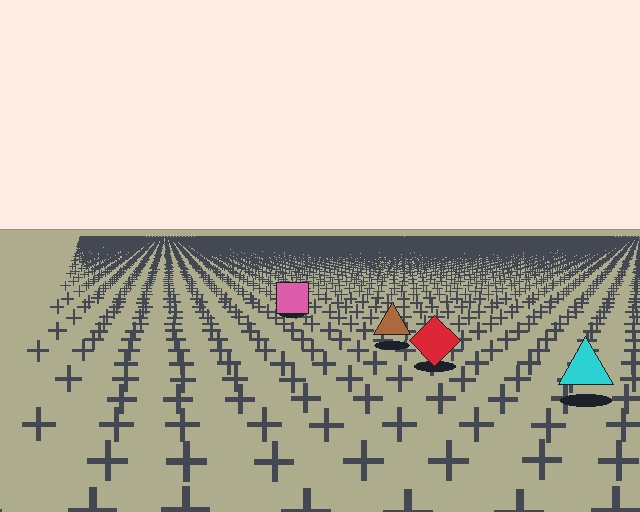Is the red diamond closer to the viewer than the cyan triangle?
No. The cyan triangle is closer — you can tell from the texture gradient: the ground texture is coarser near it.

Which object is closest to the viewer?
The cyan triangle is closest. The texture marks near it are larger and more spread out.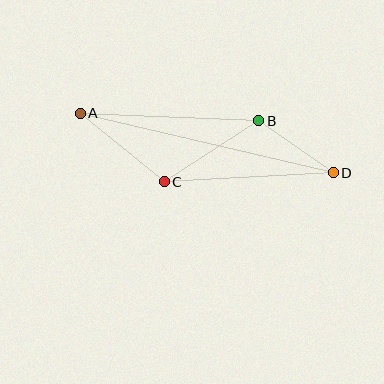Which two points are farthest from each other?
Points A and D are farthest from each other.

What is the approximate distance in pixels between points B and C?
The distance between B and C is approximately 112 pixels.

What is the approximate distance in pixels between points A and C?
The distance between A and C is approximately 108 pixels.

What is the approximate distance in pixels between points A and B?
The distance between A and B is approximately 178 pixels.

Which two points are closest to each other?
Points B and D are closest to each other.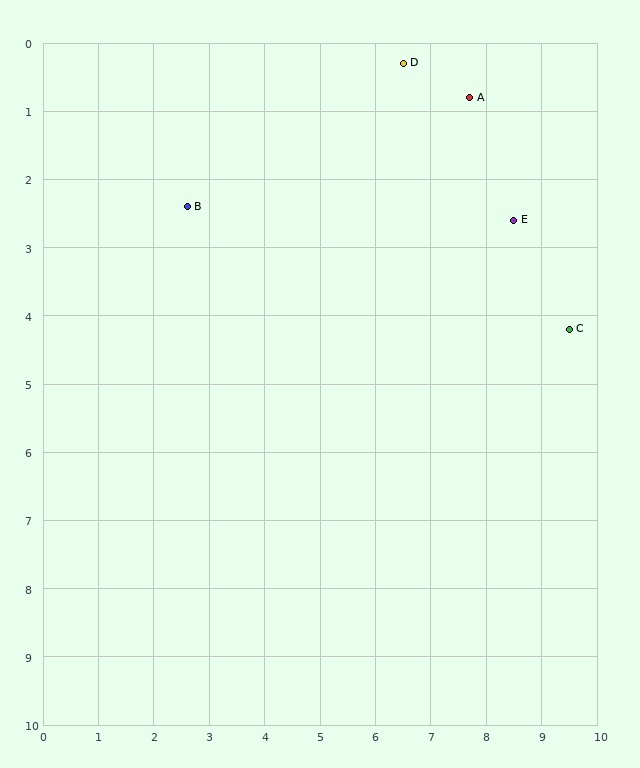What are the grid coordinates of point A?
Point A is at approximately (7.7, 0.8).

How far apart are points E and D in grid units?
Points E and D are about 3.0 grid units apart.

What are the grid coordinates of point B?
Point B is at approximately (2.6, 2.4).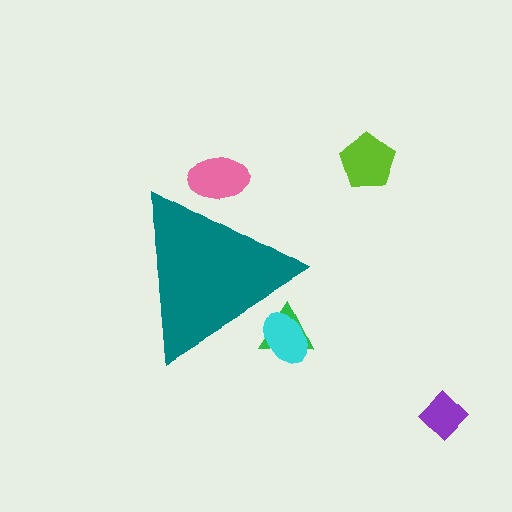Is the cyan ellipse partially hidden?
Yes, the cyan ellipse is partially hidden behind the teal triangle.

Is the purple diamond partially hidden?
No, the purple diamond is fully visible.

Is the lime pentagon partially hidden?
No, the lime pentagon is fully visible.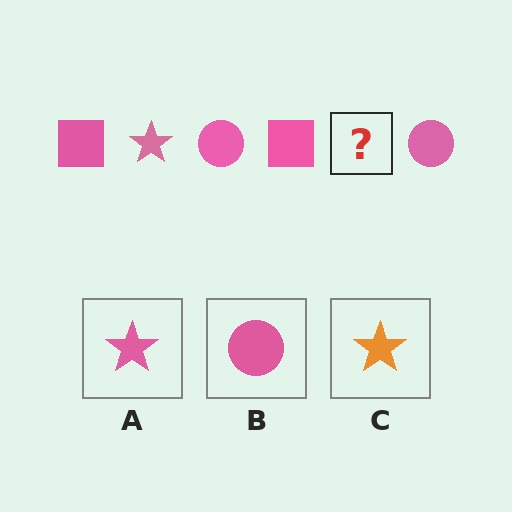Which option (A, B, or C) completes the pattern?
A.